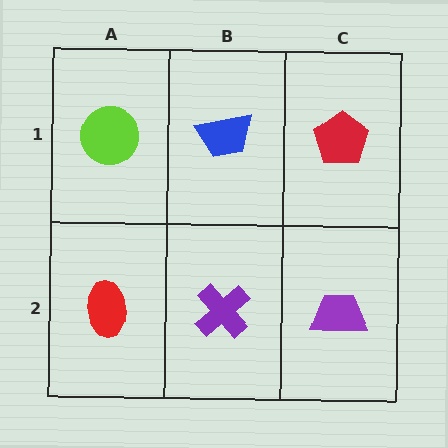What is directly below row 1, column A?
A red ellipse.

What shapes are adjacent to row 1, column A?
A red ellipse (row 2, column A), a blue trapezoid (row 1, column B).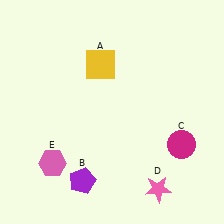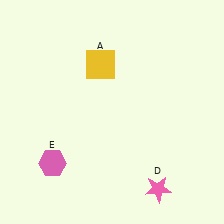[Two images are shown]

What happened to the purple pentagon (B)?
The purple pentagon (B) was removed in Image 2. It was in the bottom-left area of Image 1.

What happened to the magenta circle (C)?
The magenta circle (C) was removed in Image 2. It was in the bottom-right area of Image 1.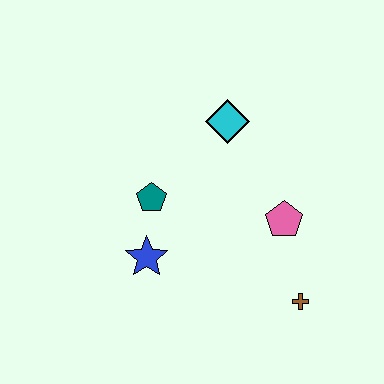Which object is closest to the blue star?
The teal pentagon is closest to the blue star.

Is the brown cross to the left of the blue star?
No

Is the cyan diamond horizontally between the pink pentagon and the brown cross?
No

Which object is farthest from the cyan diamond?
The brown cross is farthest from the cyan diamond.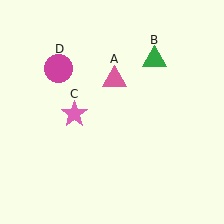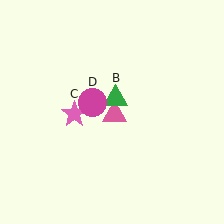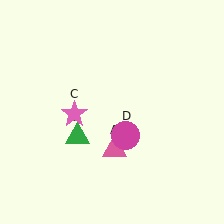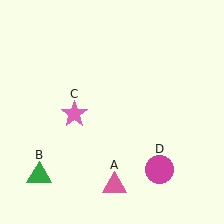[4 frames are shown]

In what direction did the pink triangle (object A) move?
The pink triangle (object A) moved down.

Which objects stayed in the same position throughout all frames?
Pink star (object C) remained stationary.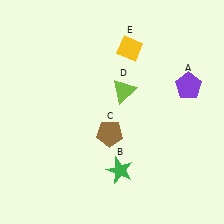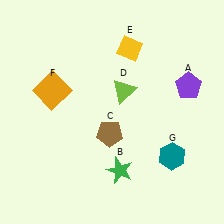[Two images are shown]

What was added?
An orange square (F), a teal hexagon (G) were added in Image 2.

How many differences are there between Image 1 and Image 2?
There are 2 differences between the two images.